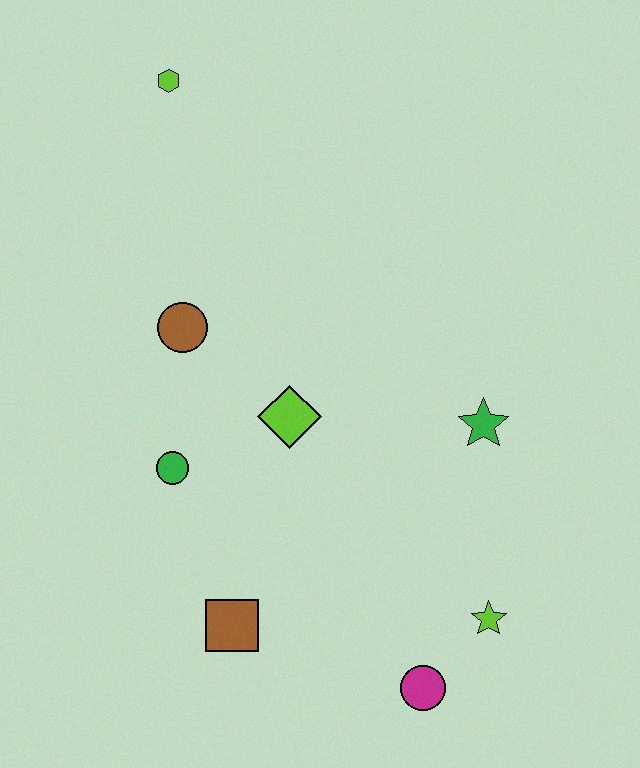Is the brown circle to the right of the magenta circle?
No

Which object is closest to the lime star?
The magenta circle is closest to the lime star.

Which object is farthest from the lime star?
The lime hexagon is farthest from the lime star.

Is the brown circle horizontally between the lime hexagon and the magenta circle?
Yes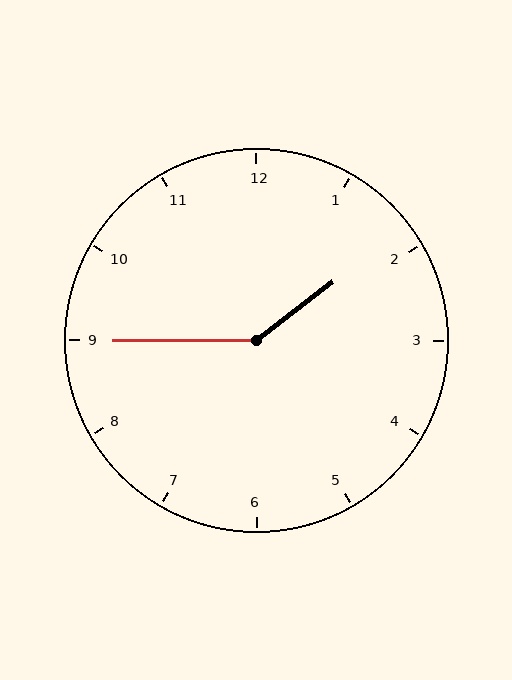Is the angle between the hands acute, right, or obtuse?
It is obtuse.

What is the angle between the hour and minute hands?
Approximately 142 degrees.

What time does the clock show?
1:45.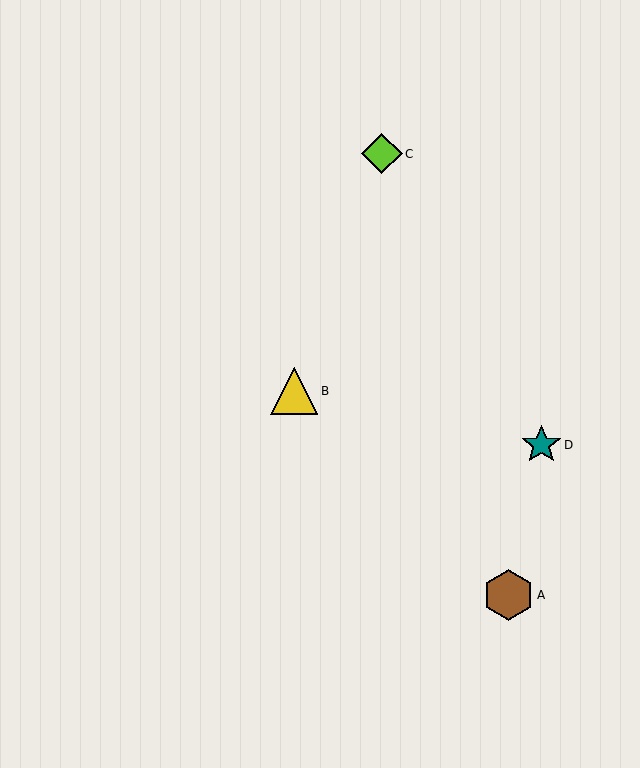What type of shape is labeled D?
Shape D is a teal star.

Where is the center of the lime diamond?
The center of the lime diamond is at (382, 154).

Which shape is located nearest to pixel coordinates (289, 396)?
The yellow triangle (labeled B) at (294, 391) is nearest to that location.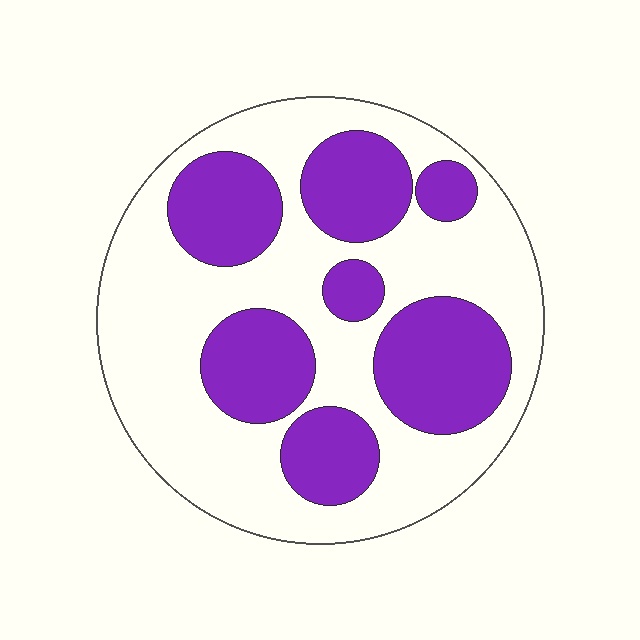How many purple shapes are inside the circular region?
7.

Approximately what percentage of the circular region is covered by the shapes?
Approximately 40%.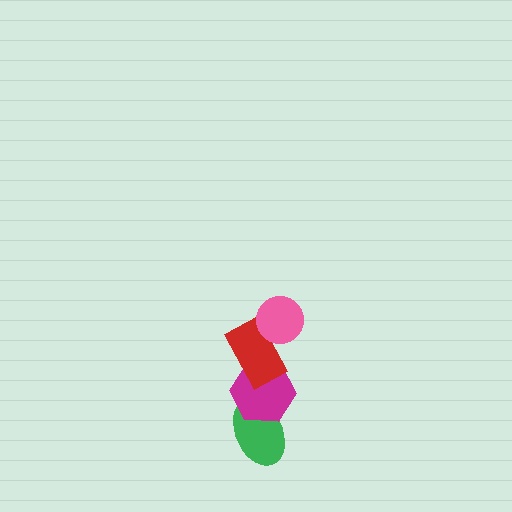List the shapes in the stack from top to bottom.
From top to bottom: the pink circle, the red rectangle, the magenta hexagon, the green ellipse.